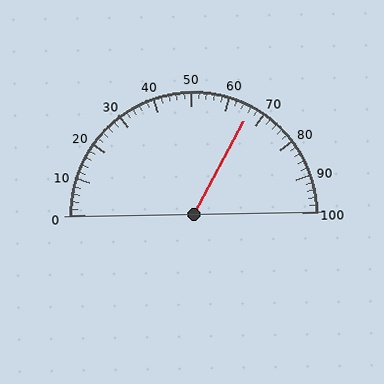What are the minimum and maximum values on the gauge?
The gauge ranges from 0 to 100.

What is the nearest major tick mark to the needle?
The nearest major tick mark is 70.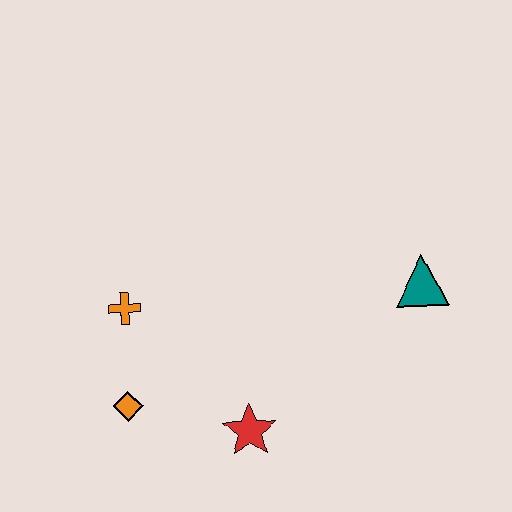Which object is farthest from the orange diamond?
The teal triangle is farthest from the orange diamond.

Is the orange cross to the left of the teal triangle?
Yes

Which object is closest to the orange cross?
The orange diamond is closest to the orange cross.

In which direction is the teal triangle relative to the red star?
The teal triangle is to the right of the red star.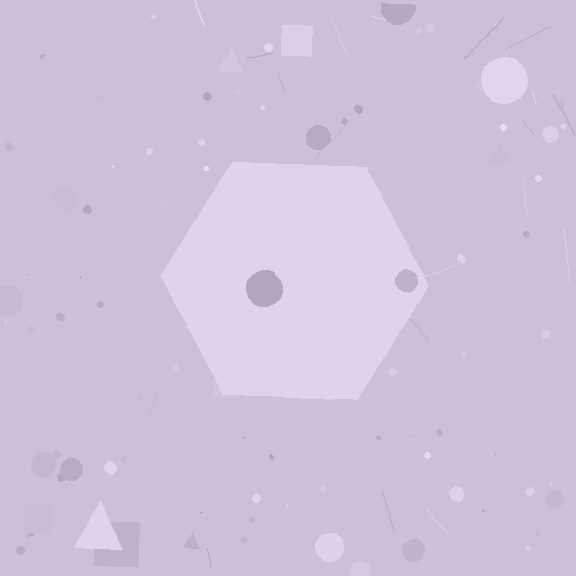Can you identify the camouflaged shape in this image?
The camouflaged shape is a hexagon.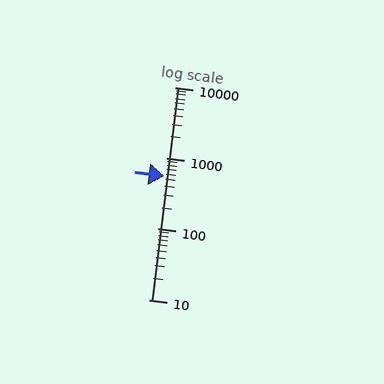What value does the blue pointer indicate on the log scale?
The pointer indicates approximately 550.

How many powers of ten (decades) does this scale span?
The scale spans 3 decades, from 10 to 10000.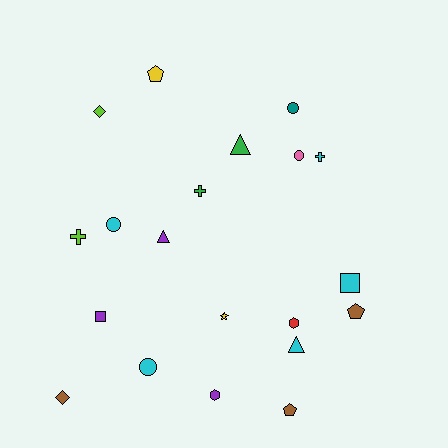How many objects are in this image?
There are 20 objects.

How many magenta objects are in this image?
There are no magenta objects.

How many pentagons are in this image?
There are 3 pentagons.